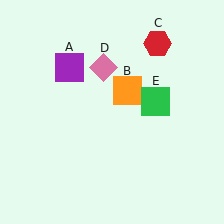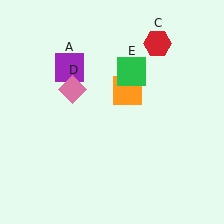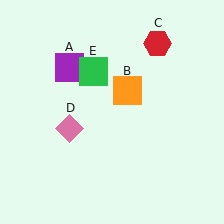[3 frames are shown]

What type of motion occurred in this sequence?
The pink diamond (object D), green square (object E) rotated counterclockwise around the center of the scene.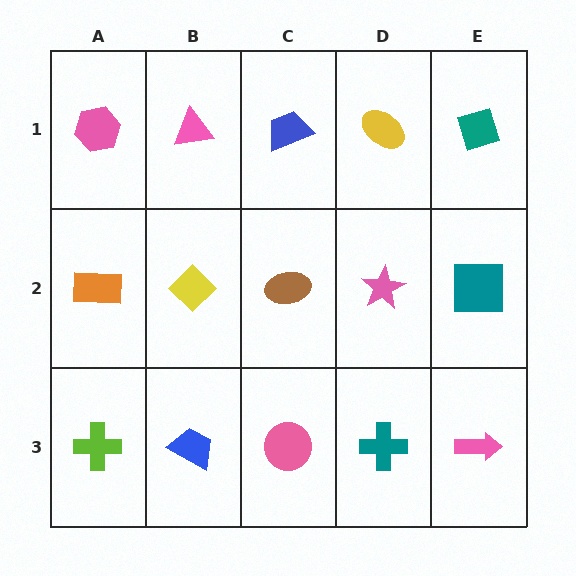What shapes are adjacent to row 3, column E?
A teal square (row 2, column E), a teal cross (row 3, column D).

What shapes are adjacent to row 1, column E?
A teal square (row 2, column E), a yellow ellipse (row 1, column D).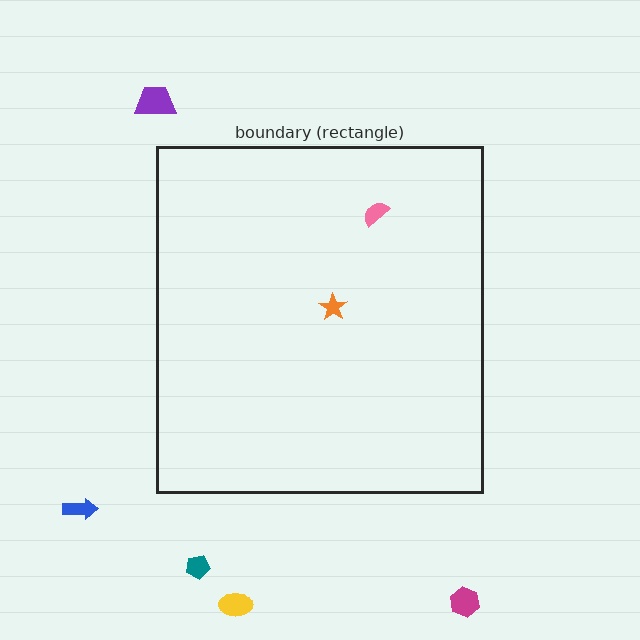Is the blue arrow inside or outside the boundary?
Outside.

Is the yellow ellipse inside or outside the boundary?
Outside.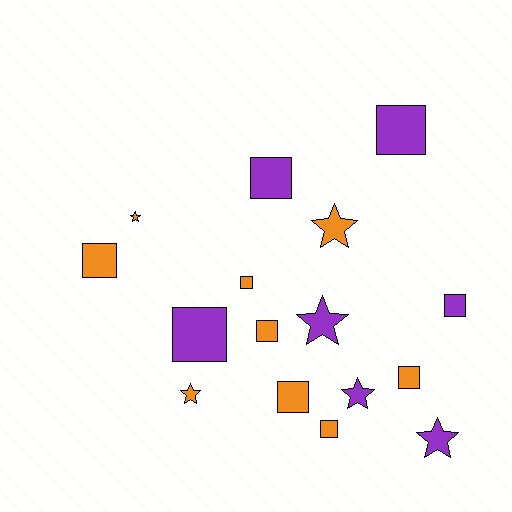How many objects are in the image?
There are 16 objects.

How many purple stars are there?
There are 3 purple stars.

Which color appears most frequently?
Orange, with 9 objects.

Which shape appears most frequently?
Square, with 10 objects.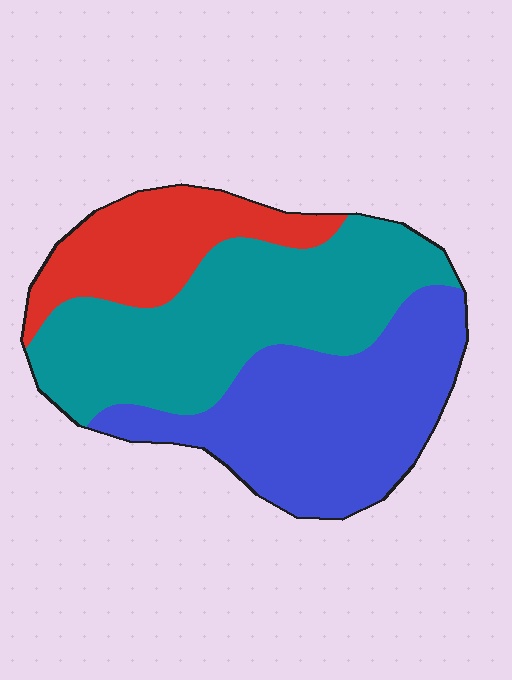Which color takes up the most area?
Teal, at roughly 40%.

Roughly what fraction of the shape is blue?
Blue covers about 40% of the shape.